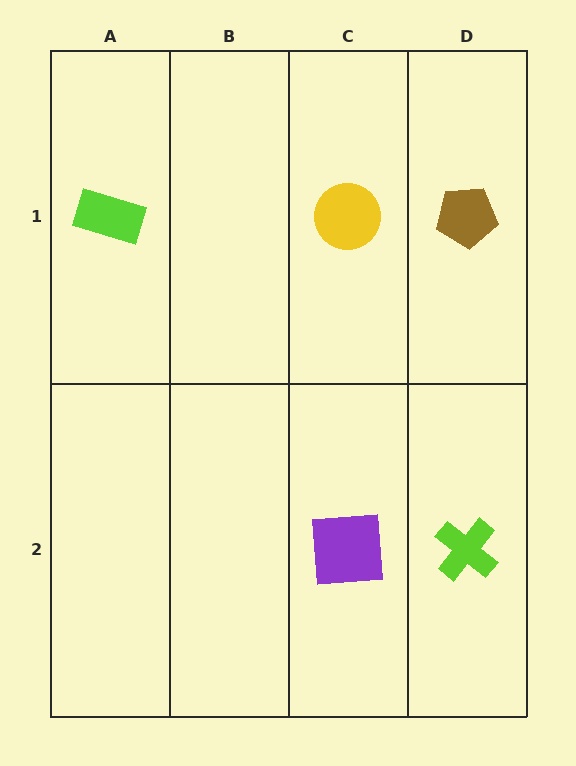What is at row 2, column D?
A lime cross.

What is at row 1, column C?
A yellow circle.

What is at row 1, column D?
A brown pentagon.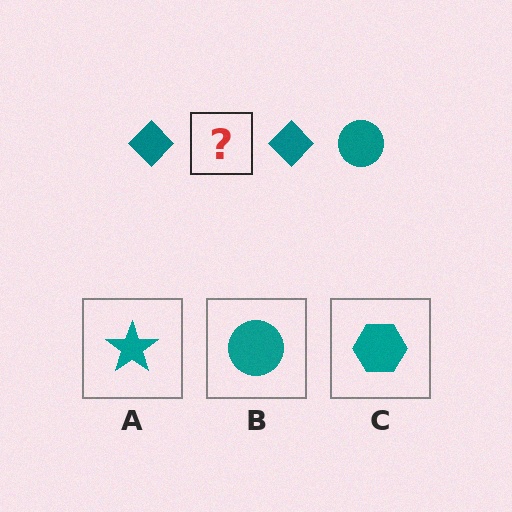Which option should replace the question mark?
Option B.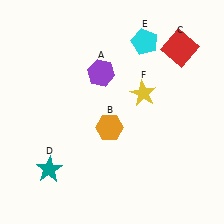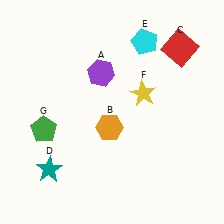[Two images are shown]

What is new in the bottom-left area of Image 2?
A green pentagon (G) was added in the bottom-left area of Image 2.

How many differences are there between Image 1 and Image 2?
There is 1 difference between the two images.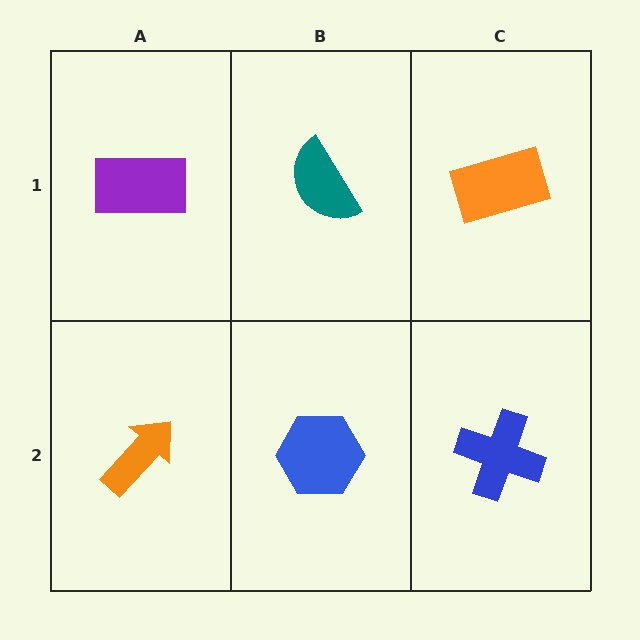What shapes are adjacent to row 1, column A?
An orange arrow (row 2, column A), a teal semicircle (row 1, column B).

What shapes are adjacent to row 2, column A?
A purple rectangle (row 1, column A), a blue hexagon (row 2, column B).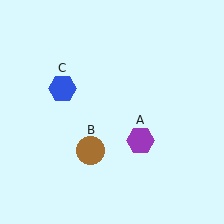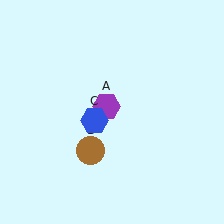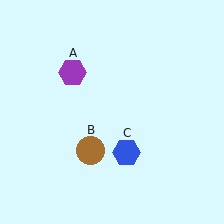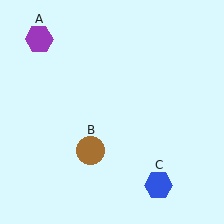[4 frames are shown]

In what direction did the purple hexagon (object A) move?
The purple hexagon (object A) moved up and to the left.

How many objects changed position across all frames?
2 objects changed position: purple hexagon (object A), blue hexagon (object C).